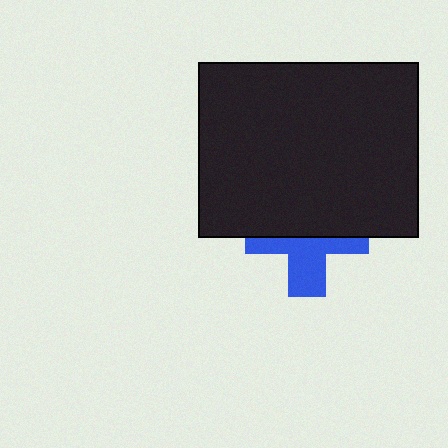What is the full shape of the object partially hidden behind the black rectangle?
The partially hidden object is a blue cross.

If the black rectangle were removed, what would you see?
You would see the complete blue cross.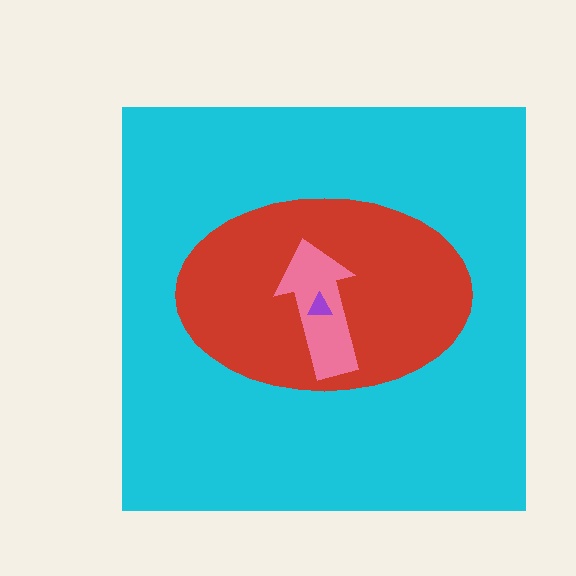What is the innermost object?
The purple triangle.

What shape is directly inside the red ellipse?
The pink arrow.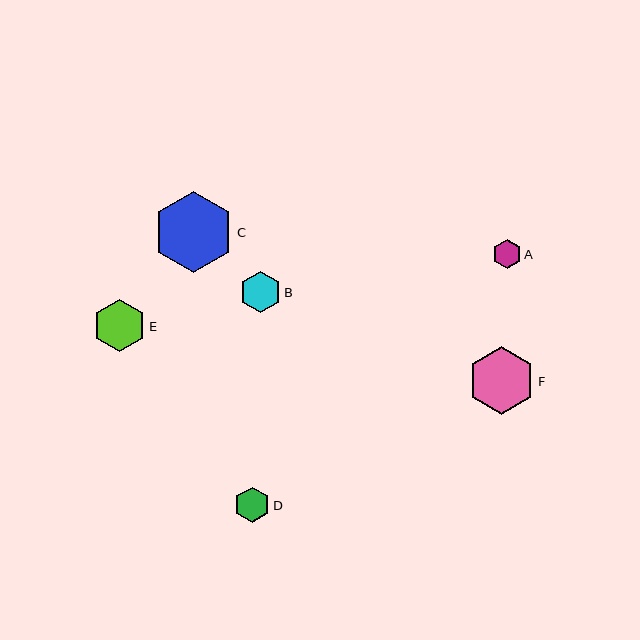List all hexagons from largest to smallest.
From largest to smallest: C, F, E, B, D, A.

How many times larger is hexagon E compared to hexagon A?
Hexagon E is approximately 1.9 times the size of hexagon A.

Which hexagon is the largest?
Hexagon C is the largest with a size of approximately 80 pixels.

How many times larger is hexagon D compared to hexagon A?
Hexagon D is approximately 1.3 times the size of hexagon A.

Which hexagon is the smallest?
Hexagon A is the smallest with a size of approximately 28 pixels.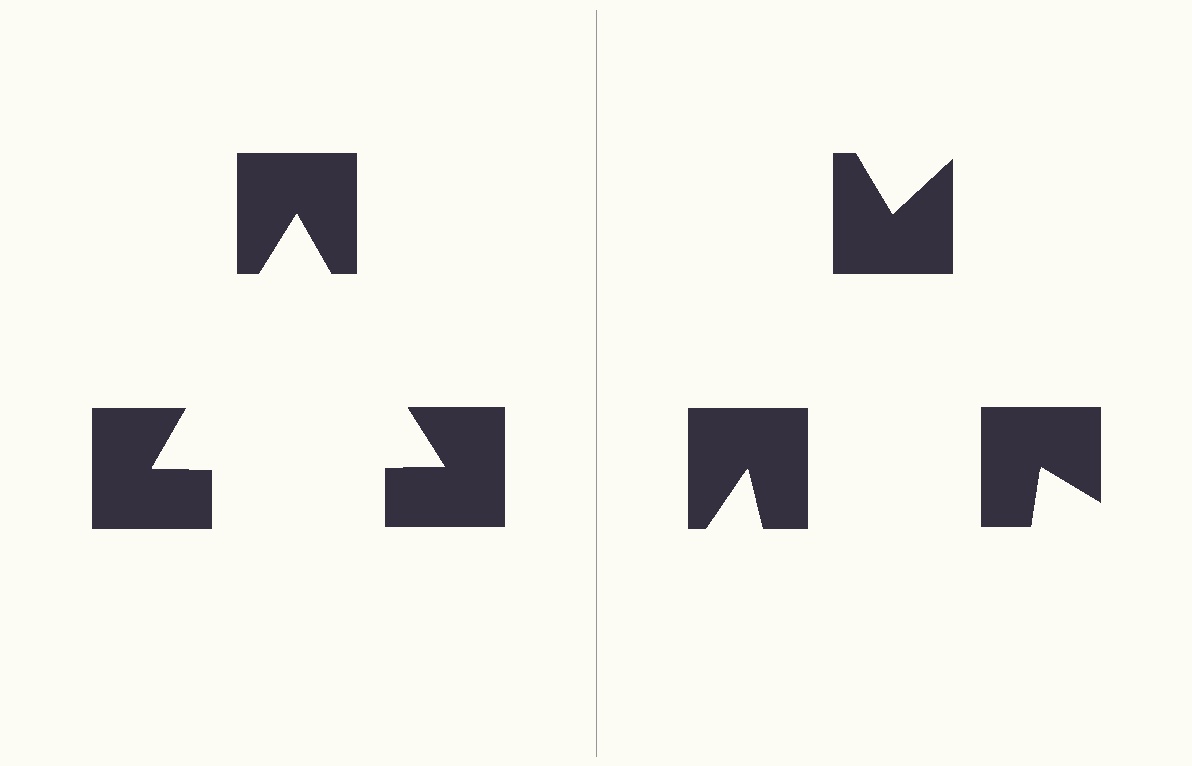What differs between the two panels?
The notched squares are positioned identically on both sides; only the wedge orientations differ. On the left they align to a triangle; on the right they are misaligned.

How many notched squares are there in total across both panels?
6 — 3 on each side.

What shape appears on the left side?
An illusory triangle.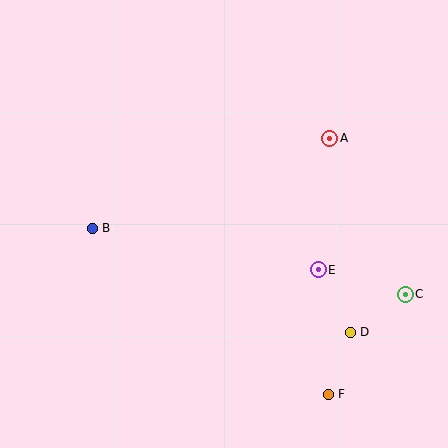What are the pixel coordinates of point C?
Point C is at (405, 294).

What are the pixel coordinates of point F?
Point F is at (328, 394).